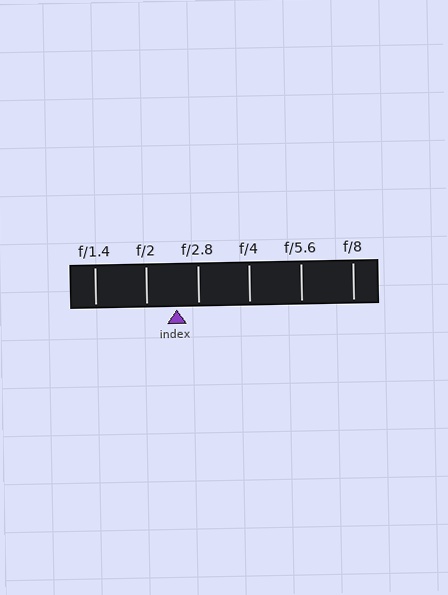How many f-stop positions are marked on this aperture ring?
There are 6 f-stop positions marked.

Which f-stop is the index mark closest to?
The index mark is closest to f/2.8.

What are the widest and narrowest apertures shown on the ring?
The widest aperture shown is f/1.4 and the narrowest is f/8.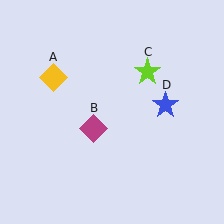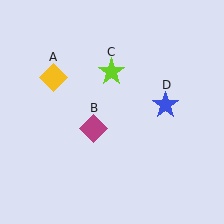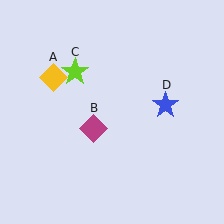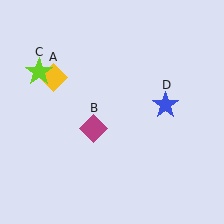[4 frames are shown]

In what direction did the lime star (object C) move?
The lime star (object C) moved left.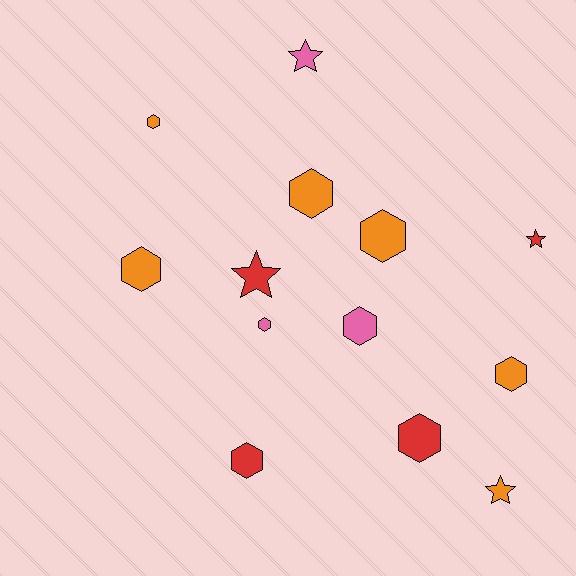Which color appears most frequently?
Orange, with 6 objects.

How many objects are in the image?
There are 13 objects.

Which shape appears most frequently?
Hexagon, with 9 objects.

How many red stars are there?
There are 2 red stars.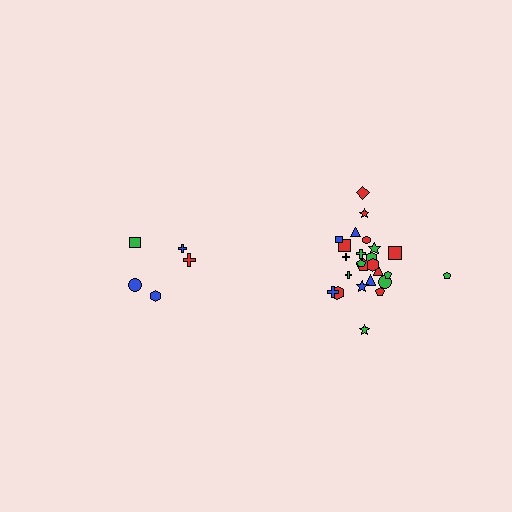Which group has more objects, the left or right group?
The right group.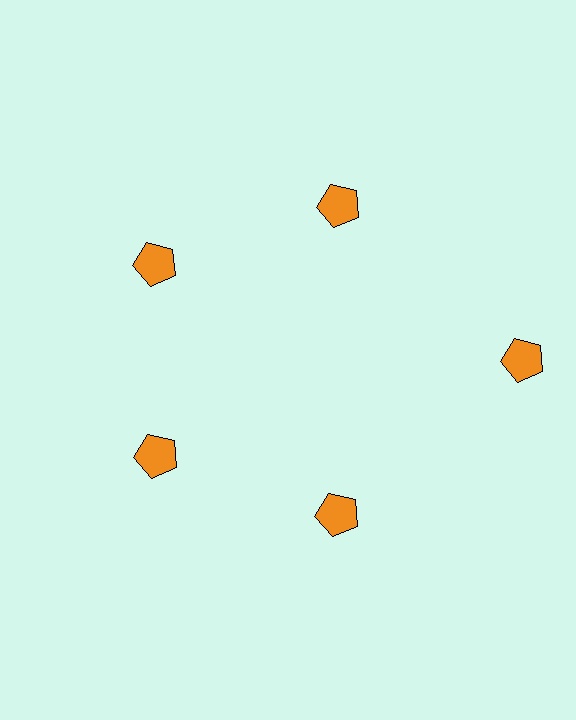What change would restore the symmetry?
The symmetry would be restored by moving it inward, back onto the ring so that all 5 pentagons sit at equal angles and equal distance from the center.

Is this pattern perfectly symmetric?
No. The 5 orange pentagons are arranged in a ring, but one element near the 3 o'clock position is pushed outward from the center, breaking the 5-fold rotational symmetry.